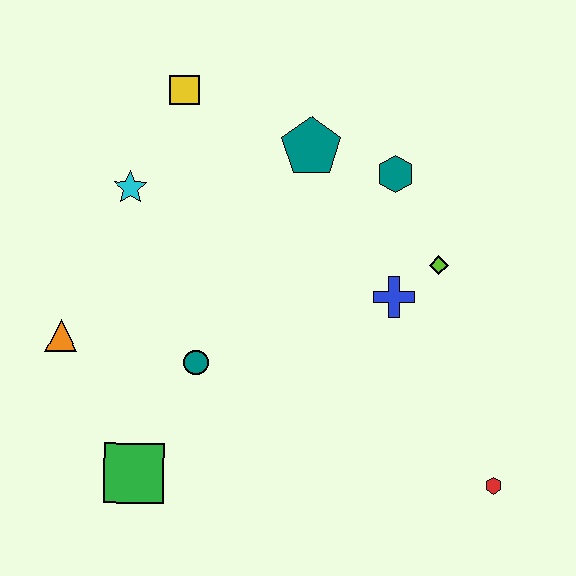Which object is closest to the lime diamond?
The blue cross is closest to the lime diamond.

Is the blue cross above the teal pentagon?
No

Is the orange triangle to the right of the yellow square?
No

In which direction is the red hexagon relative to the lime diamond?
The red hexagon is below the lime diamond.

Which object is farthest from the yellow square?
The red hexagon is farthest from the yellow square.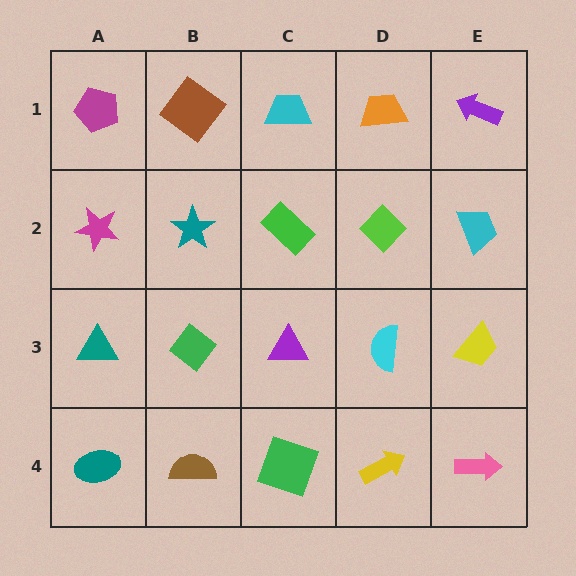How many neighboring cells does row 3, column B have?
4.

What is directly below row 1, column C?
A green rectangle.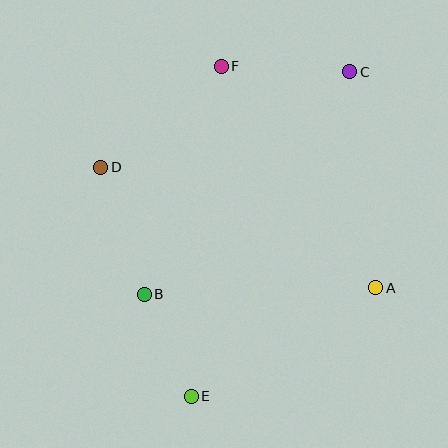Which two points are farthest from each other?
Points C and E are farthest from each other.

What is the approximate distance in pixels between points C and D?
The distance between C and D is approximately 267 pixels.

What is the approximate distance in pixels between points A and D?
The distance between A and D is approximately 300 pixels.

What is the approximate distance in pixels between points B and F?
The distance between B and F is approximately 241 pixels.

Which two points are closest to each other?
Points B and E are closest to each other.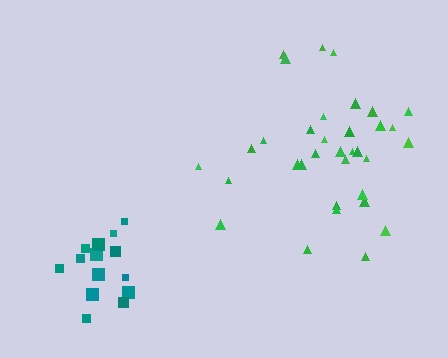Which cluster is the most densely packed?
Teal.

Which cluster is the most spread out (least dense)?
Green.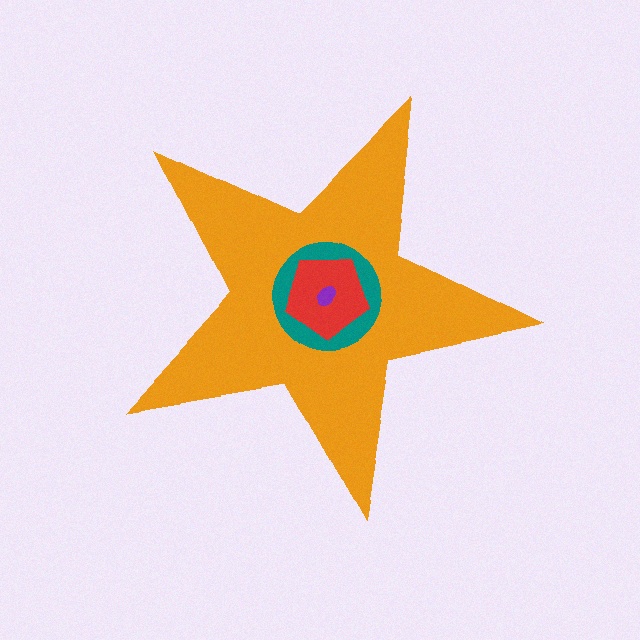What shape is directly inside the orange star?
The teal circle.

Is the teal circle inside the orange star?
Yes.